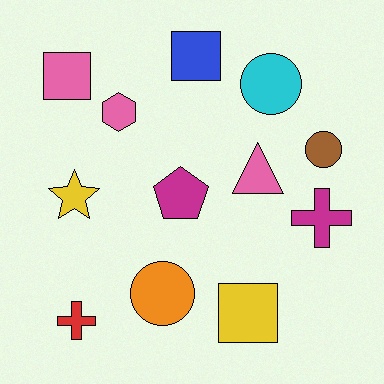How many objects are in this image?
There are 12 objects.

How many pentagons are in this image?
There is 1 pentagon.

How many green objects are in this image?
There are no green objects.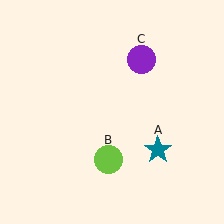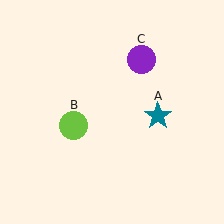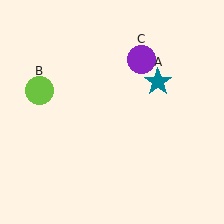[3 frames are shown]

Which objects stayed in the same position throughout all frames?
Purple circle (object C) remained stationary.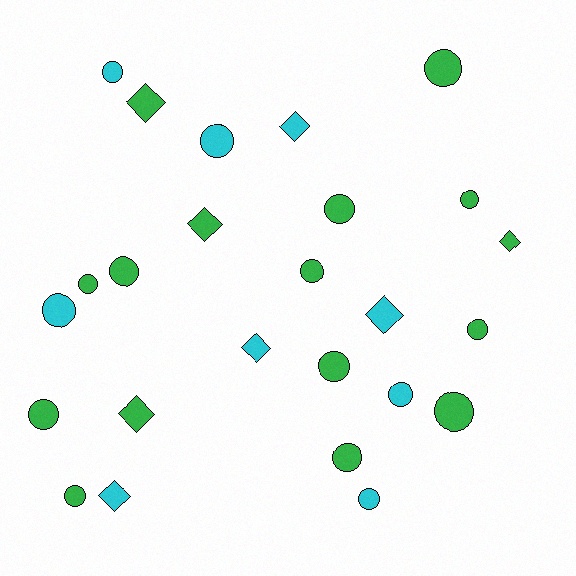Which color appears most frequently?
Green, with 16 objects.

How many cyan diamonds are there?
There are 4 cyan diamonds.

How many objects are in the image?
There are 25 objects.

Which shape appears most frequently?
Circle, with 17 objects.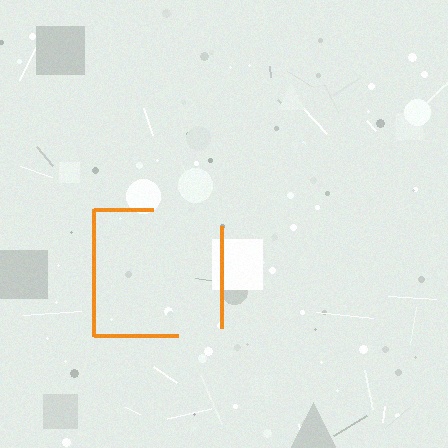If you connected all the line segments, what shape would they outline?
They would outline a square.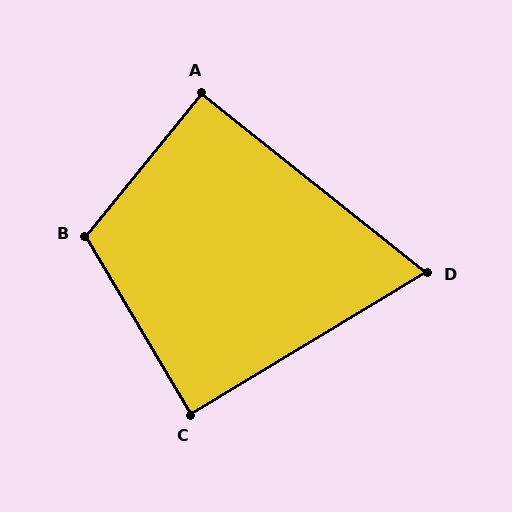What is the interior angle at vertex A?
Approximately 91 degrees (approximately right).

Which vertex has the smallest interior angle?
D, at approximately 70 degrees.